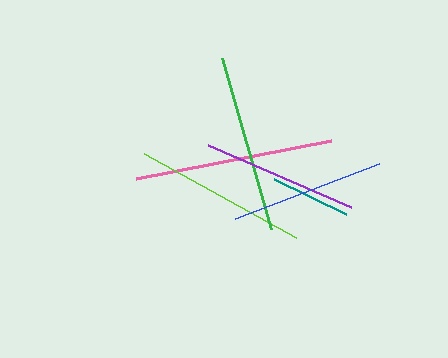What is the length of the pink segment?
The pink segment is approximately 199 pixels long.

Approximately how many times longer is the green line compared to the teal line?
The green line is approximately 2.2 times the length of the teal line.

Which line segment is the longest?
The pink line is the longest at approximately 199 pixels.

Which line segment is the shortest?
The teal line is the shortest at approximately 80 pixels.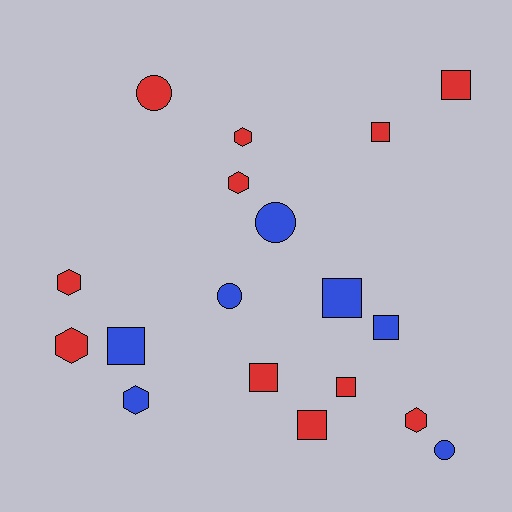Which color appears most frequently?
Red, with 11 objects.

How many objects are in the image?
There are 18 objects.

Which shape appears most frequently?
Square, with 8 objects.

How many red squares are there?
There are 5 red squares.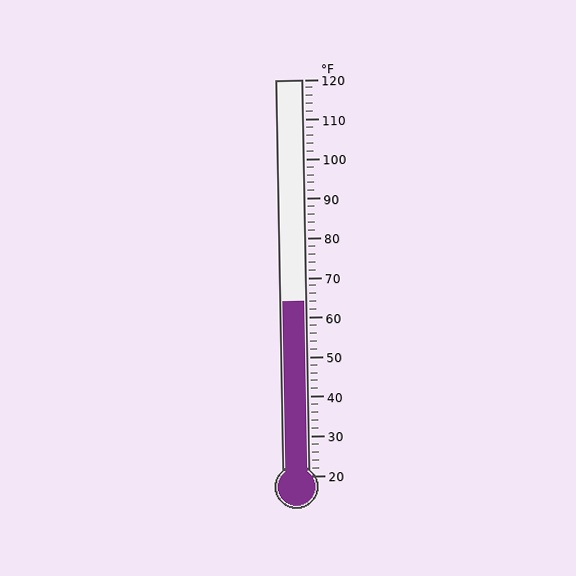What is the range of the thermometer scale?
The thermometer scale ranges from 20°F to 120°F.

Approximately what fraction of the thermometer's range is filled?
The thermometer is filled to approximately 45% of its range.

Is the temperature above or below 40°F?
The temperature is above 40°F.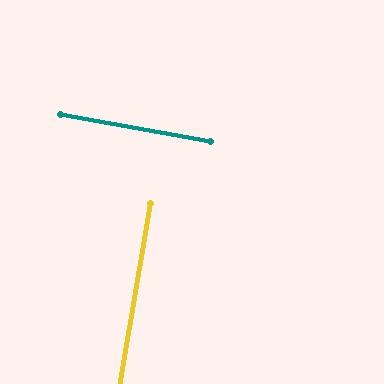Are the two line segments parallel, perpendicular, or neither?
Perpendicular — they meet at approximately 90°.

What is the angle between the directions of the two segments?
Approximately 90 degrees.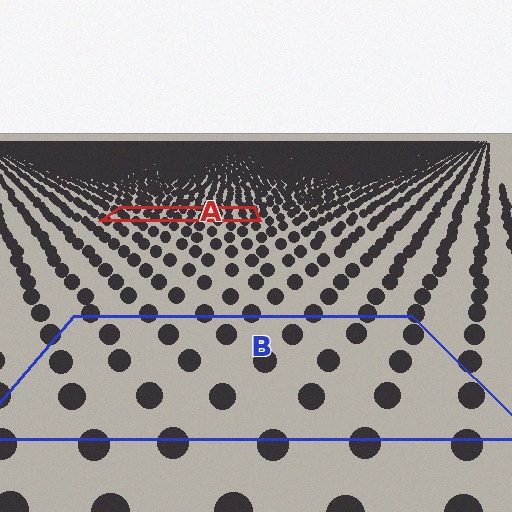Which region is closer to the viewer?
Region B is closer. The texture elements there are larger and more spread out.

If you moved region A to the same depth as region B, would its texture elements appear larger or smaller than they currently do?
They would appear larger. At a closer depth, the same texture elements are projected at a bigger on-screen size.